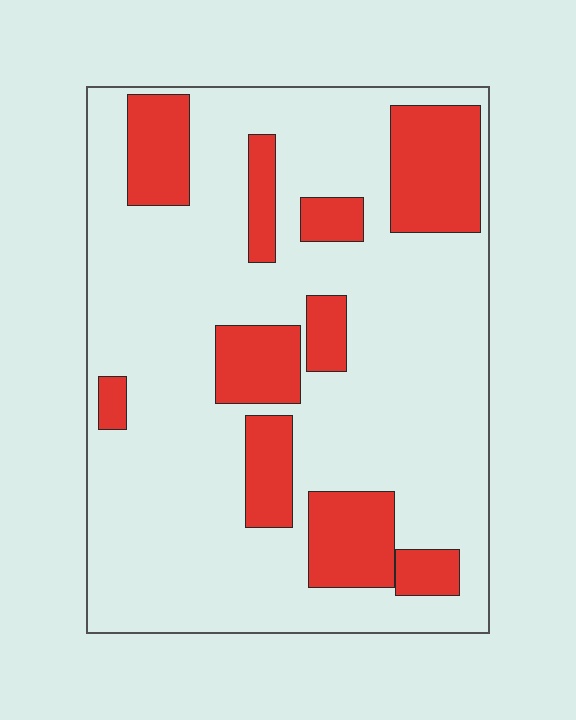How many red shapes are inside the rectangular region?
10.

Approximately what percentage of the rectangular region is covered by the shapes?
Approximately 25%.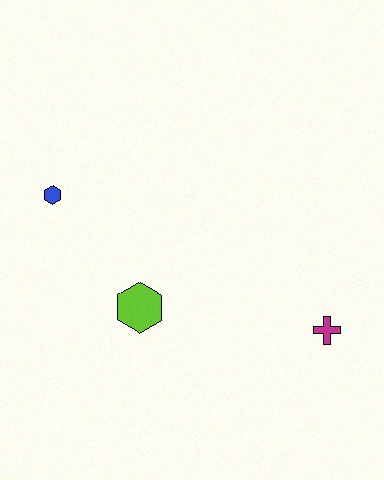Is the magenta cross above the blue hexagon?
No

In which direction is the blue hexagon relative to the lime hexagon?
The blue hexagon is above the lime hexagon.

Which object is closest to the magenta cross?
The lime hexagon is closest to the magenta cross.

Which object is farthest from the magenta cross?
The blue hexagon is farthest from the magenta cross.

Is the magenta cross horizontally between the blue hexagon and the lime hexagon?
No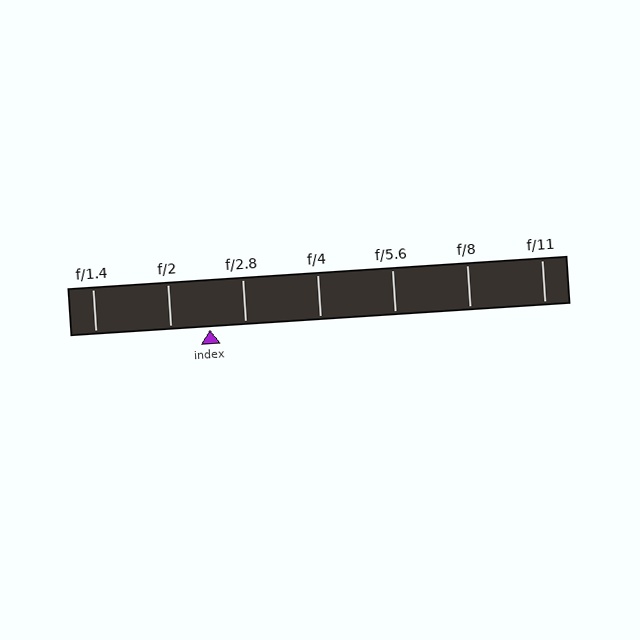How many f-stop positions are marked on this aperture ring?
There are 7 f-stop positions marked.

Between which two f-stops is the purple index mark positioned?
The index mark is between f/2 and f/2.8.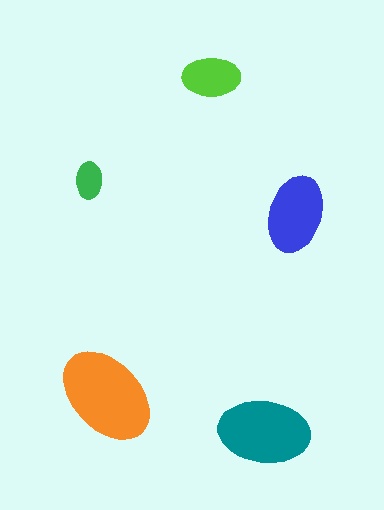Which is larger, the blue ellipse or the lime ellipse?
The blue one.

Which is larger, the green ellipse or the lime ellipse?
The lime one.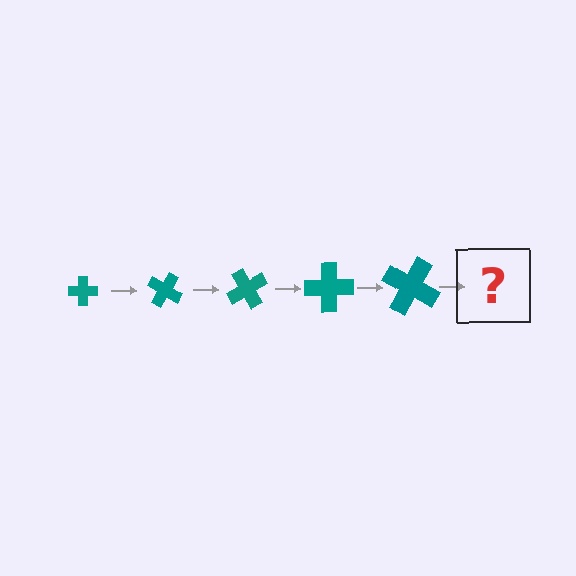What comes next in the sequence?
The next element should be a cross, larger than the previous one and rotated 150 degrees from the start.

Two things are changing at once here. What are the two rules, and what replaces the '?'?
The two rules are that the cross grows larger each step and it rotates 30 degrees each step. The '?' should be a cross, larger than the previous one and rotated 150 degrees from the start.